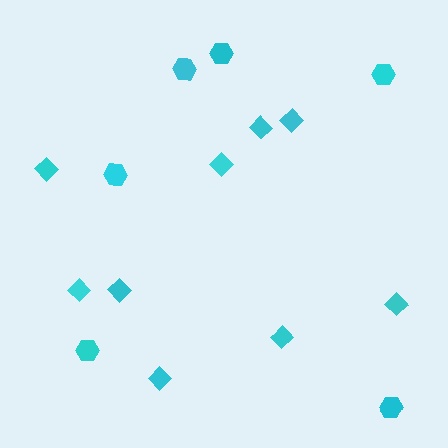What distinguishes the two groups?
There are 2 groups: one group of hexagons (6) and one group of diamonds (9).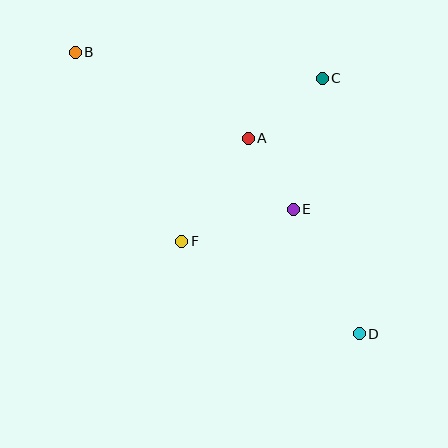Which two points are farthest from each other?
Points B and D are farthest from each other.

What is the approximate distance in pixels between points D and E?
The distance between D and E is approximately 141 pixels.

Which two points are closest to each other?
Points A and E are closest to each other.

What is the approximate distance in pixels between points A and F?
The distance between A and F is approximately 122 pixels.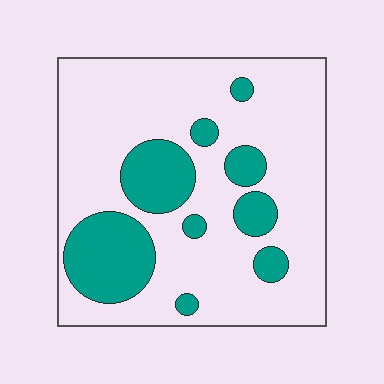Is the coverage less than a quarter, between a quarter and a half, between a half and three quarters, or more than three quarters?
Less than a quarter.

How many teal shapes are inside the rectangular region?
9.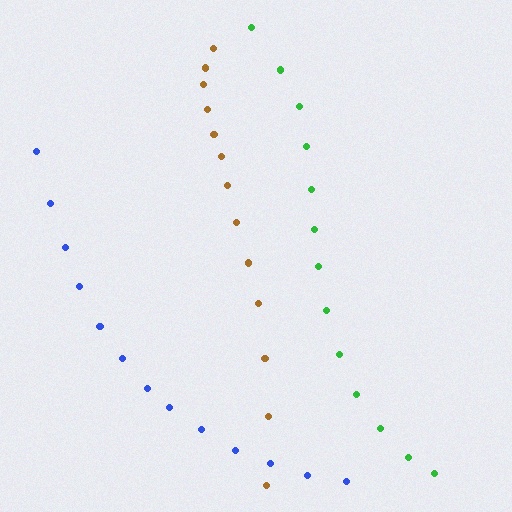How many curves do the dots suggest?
There are 3 distinct paths.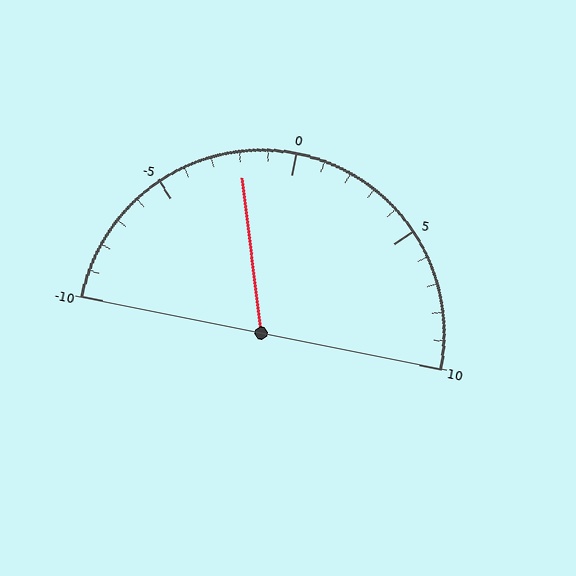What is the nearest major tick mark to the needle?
The nearest major tick mark is 0.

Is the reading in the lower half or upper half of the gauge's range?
The reading is in the lower half of the range (-10 to 10).